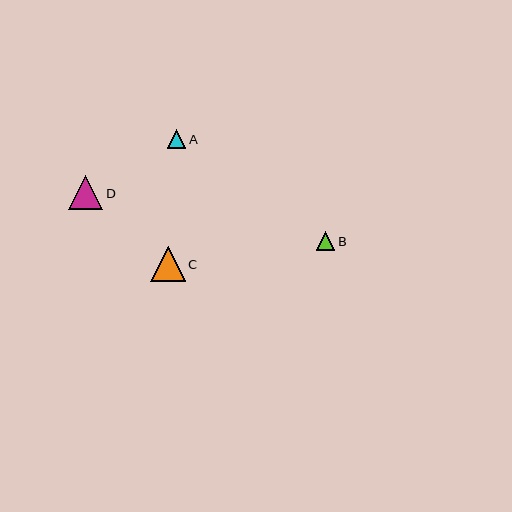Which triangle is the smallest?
Triangle B is the smallest with a size of approximately 18 pixels.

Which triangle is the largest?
Triangle C is the largest with a size of approximately 35 pixels.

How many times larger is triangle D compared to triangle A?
Triangle D is approximately 1.8 times the size of triangle A.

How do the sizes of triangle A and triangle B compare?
Triangle A and triangle B are approximately the same size.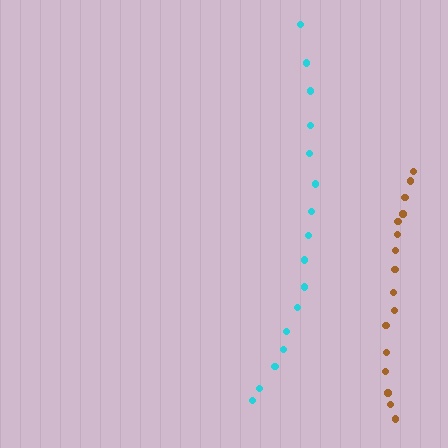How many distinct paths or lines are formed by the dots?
There are 2 distinct paths.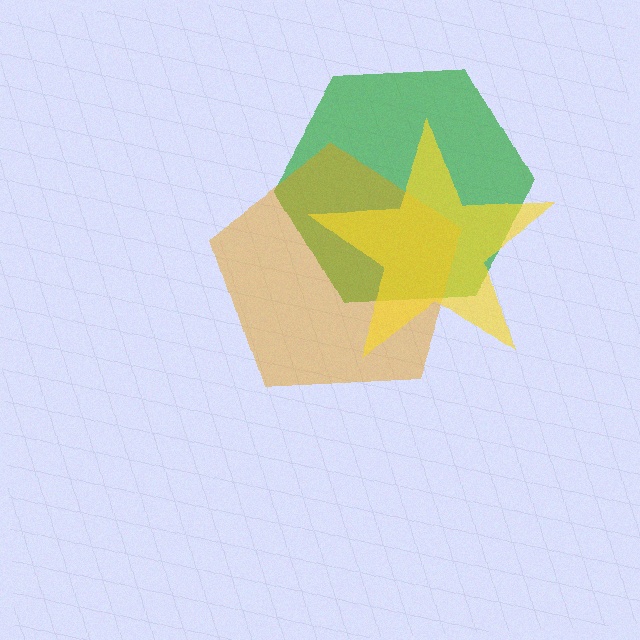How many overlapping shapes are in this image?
There are 3 overlapping shapes in the image.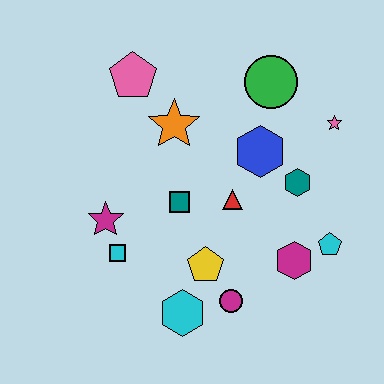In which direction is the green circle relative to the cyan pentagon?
The green circle is above the cyan pentagon.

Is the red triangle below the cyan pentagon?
No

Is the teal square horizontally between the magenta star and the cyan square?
No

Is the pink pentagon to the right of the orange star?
No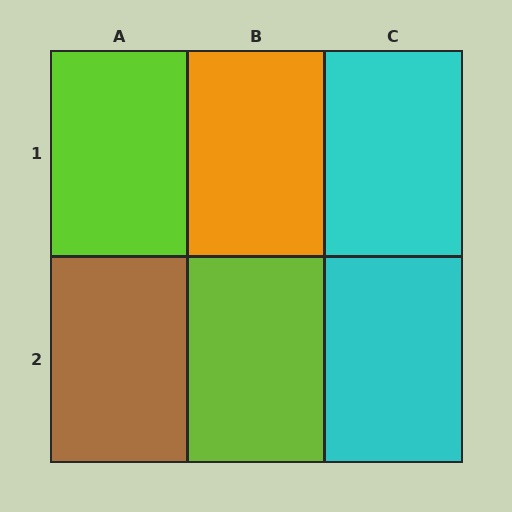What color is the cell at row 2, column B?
Lime.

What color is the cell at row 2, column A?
Brown.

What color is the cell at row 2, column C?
Cyan.